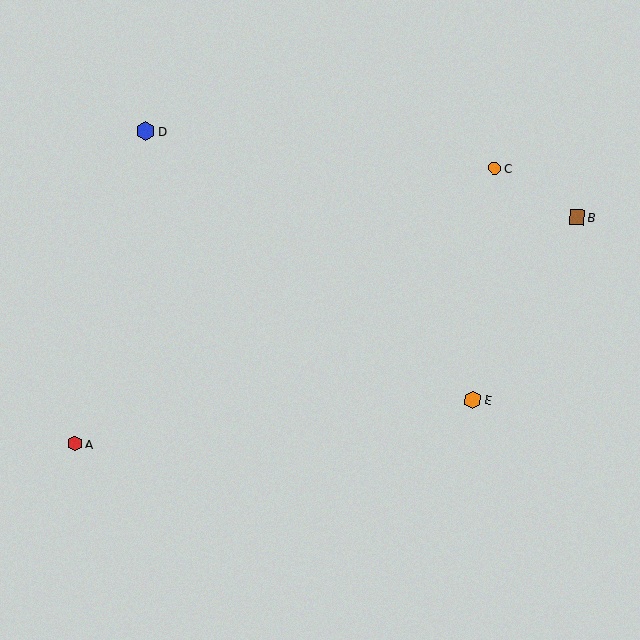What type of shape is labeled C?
Shape C is an orange circle.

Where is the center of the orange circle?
The center of the orange circle is at (494, 168).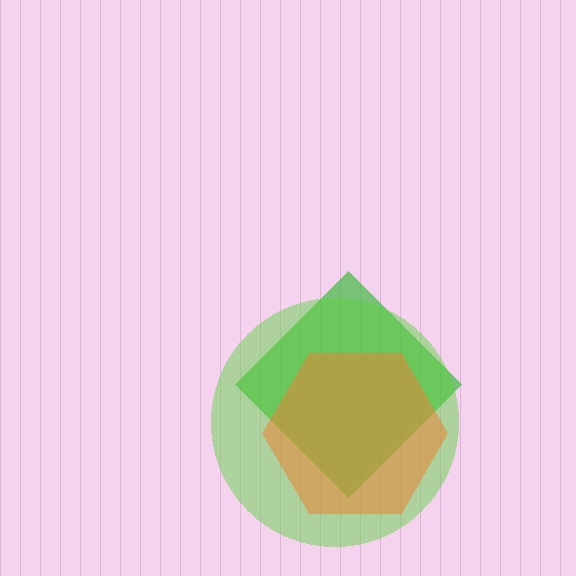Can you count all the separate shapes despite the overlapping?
Yes, there are 3 separate shapes.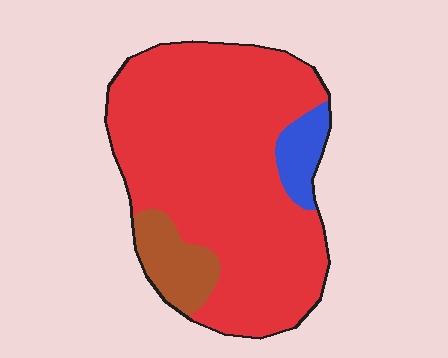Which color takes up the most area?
Red, at roughly 80%.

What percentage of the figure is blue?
Blue covers roughly 5% of the figure.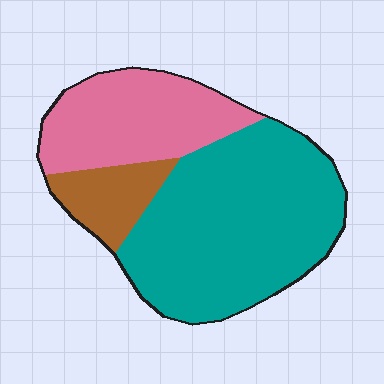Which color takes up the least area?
Brown, at roughly 10%.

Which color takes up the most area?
Teal, at roughly 60%.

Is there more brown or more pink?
Pink.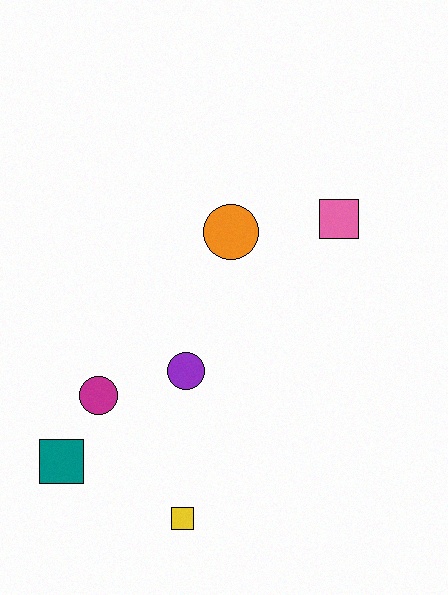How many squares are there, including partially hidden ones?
There are 3 squares.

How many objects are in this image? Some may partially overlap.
There are 6 objects.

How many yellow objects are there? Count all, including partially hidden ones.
There is 1 yellow object.